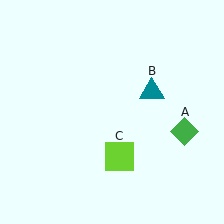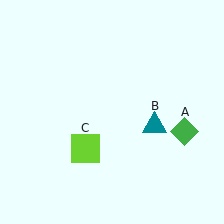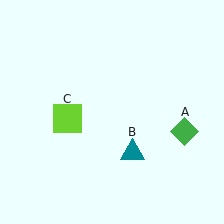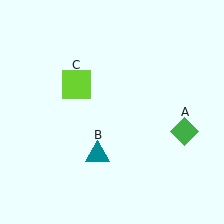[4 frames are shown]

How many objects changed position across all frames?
2 objects changed position: teal triangle (object B), lime square (object C).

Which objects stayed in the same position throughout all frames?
Green diamond (object A) remained stationary.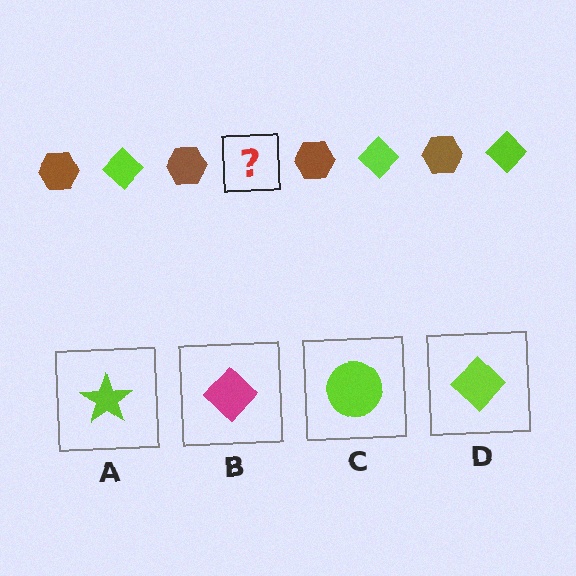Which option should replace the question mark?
Option D.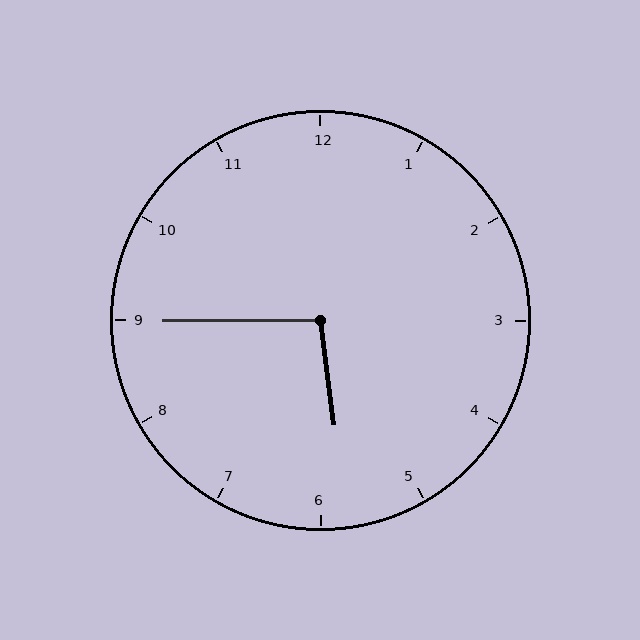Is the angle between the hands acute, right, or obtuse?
It is obtuse.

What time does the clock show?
5:45.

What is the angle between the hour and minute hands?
Approximately 98 degrees.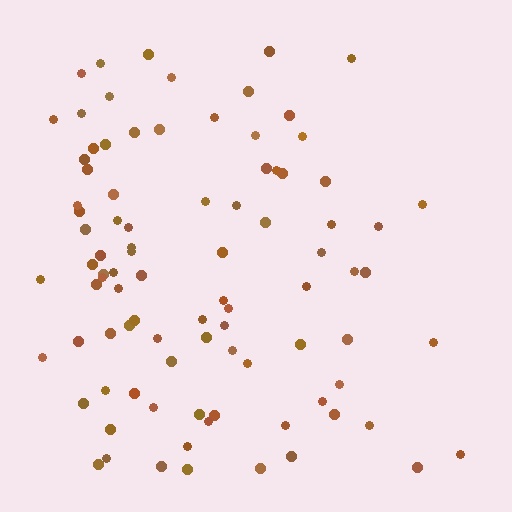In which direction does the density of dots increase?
From right to left, with the left side densest.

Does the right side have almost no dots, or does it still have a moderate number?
Still a moderate number, just noticeably fewer than the left.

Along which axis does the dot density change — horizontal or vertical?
Horizontal.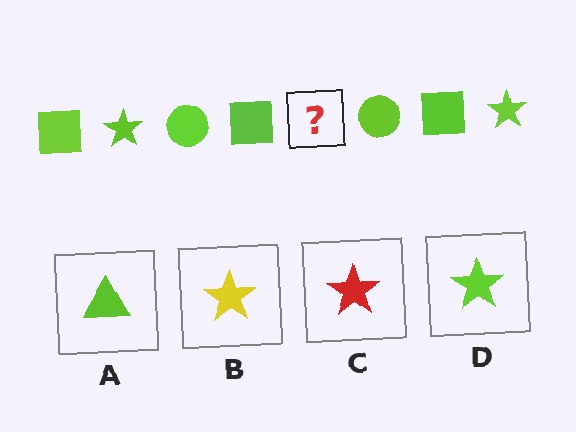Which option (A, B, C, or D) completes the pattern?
D.